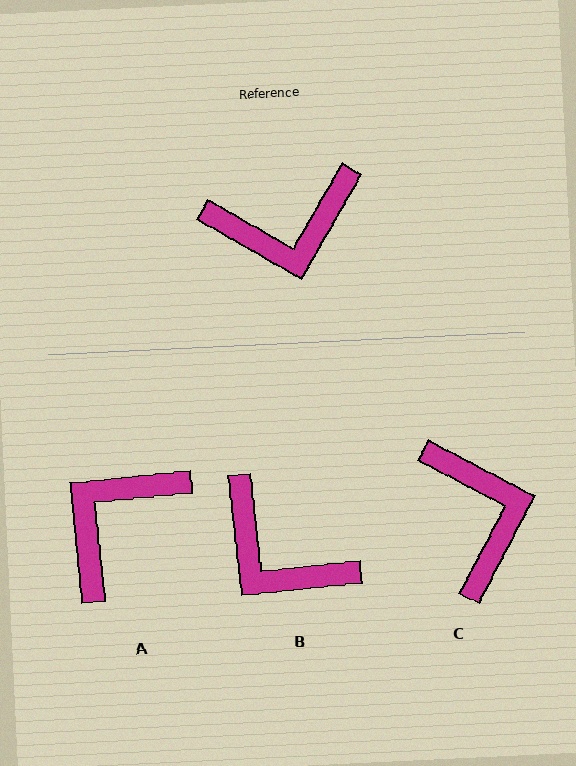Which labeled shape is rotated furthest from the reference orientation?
A, about 144 degrees away.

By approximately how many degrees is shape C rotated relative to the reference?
Approximately 92 degrees counter-clockwise.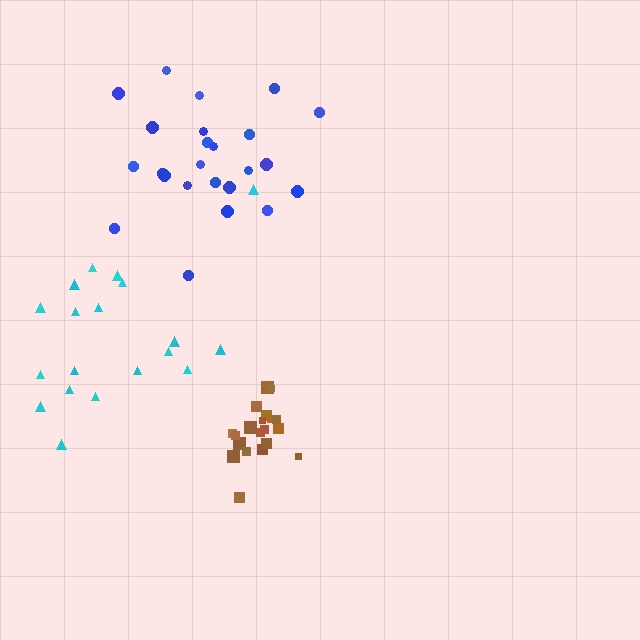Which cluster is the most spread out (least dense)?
Cyan.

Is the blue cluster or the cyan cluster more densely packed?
Blue.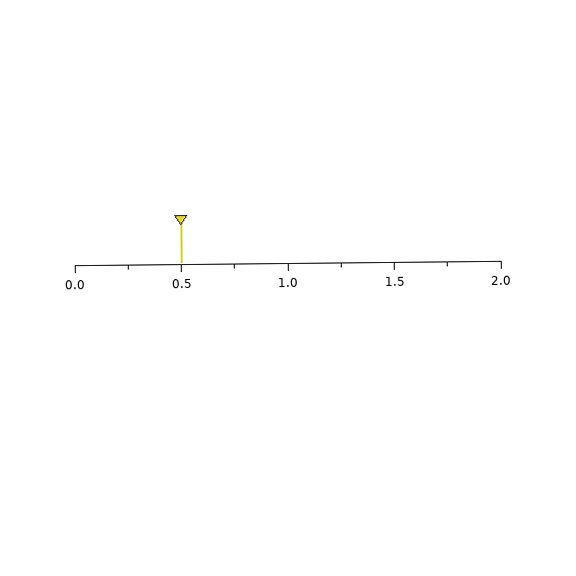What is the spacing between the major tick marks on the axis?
The major ticks are spaced 0.5 apart.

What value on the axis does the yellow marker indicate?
The marker indicates approximately 0.5.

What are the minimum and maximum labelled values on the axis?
The axis runs from 0.0 to 2.0.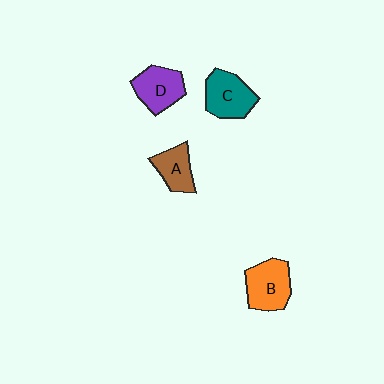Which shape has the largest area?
Shape B (orange).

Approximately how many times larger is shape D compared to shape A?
Approximately 1.3 times.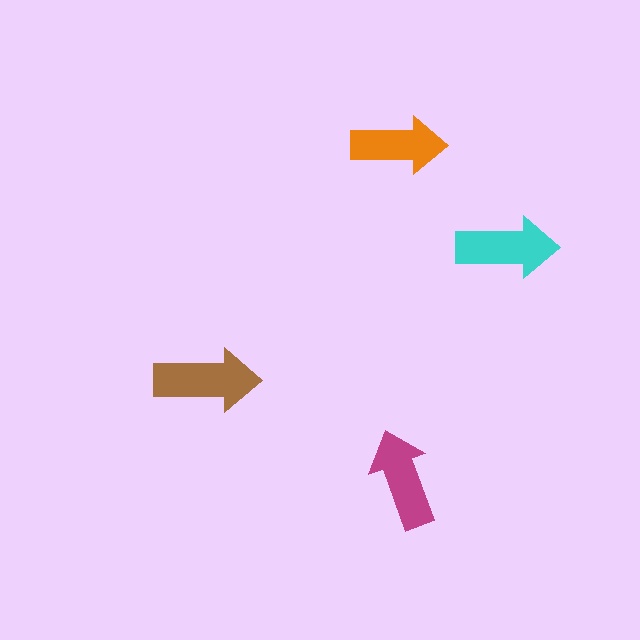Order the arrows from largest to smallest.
the brown one, the cyan one, the magenta one, the orange one.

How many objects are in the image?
There are 4 objects in the image.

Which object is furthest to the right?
The cyan arrow is rightmost.